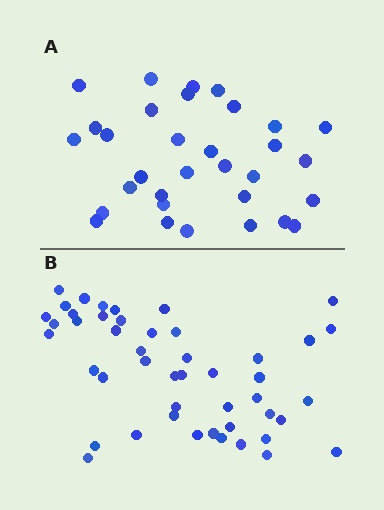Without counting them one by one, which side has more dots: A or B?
Region B (the bottom region) has more dots.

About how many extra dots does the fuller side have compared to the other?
Region B has approximately 15 more dots than region A.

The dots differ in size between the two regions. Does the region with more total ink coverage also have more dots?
No. Region A has more total ink coverage because its dots are larger, but region B actually contains more individual dots. Total area can be misleading — the number of items is what matters here.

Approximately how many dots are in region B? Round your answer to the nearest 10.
About 50 dots. (The exact count is 47, which rounds to 50.)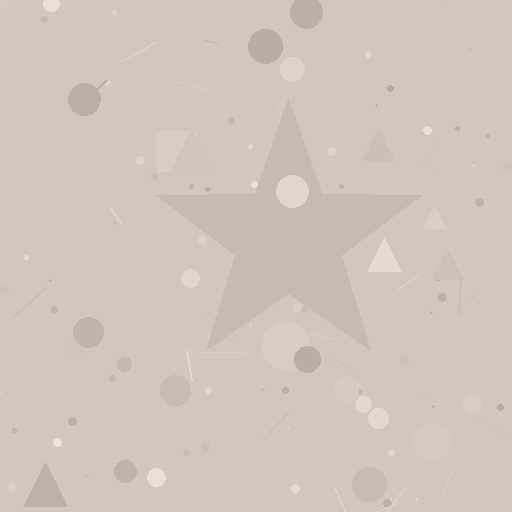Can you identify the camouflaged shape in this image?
The camouflaged shape is a star.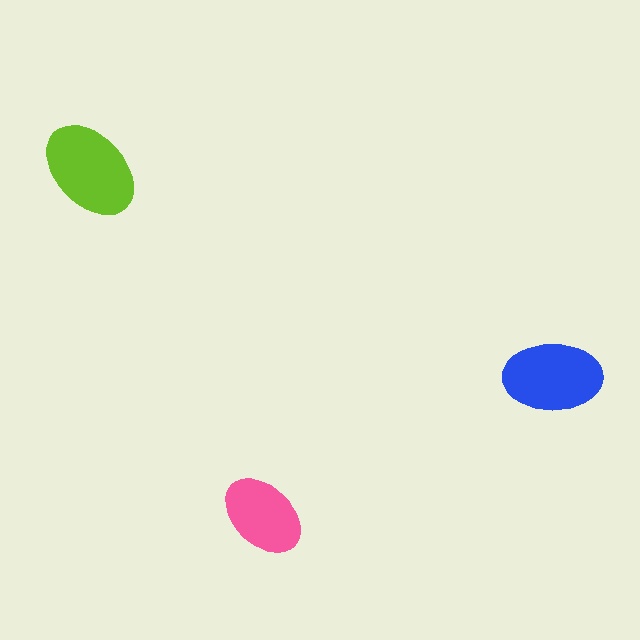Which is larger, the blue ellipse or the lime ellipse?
The lime one.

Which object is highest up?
The lime ellipse is topmost.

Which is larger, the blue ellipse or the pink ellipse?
The blue one.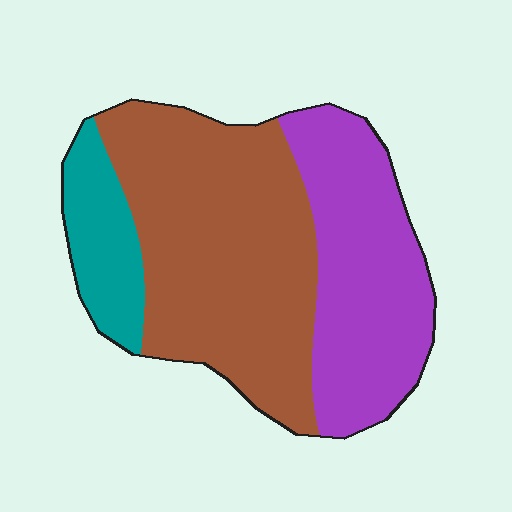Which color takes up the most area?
Brown, at roughly 50%.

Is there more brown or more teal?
Brown.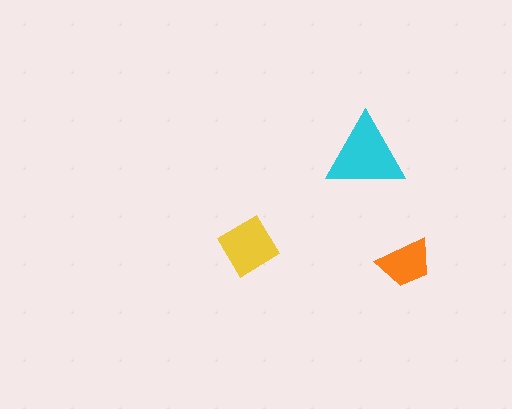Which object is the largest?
The cyan triangle.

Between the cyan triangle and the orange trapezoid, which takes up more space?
The cyan triangle.